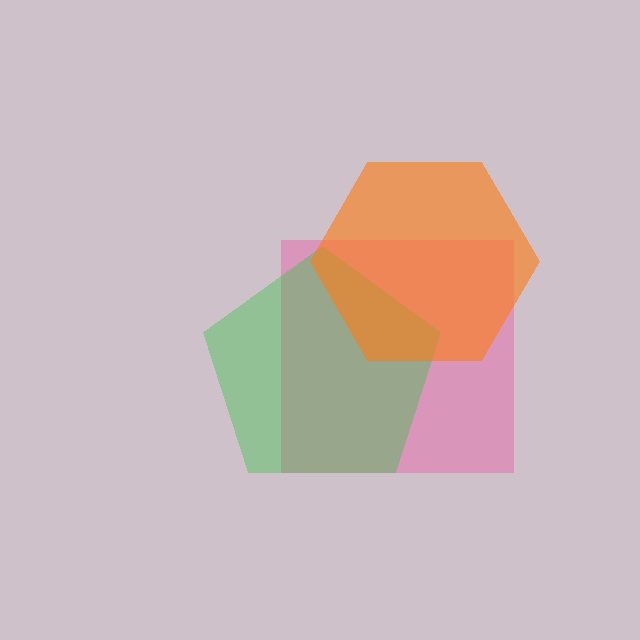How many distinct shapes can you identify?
There are 3 distinct shapes: a pink square, a green pentagon, an orange hexagon.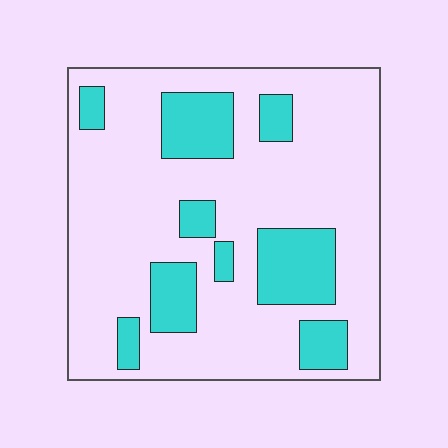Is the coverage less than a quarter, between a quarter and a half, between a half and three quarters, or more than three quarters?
Less than a quarter.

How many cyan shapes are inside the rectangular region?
9.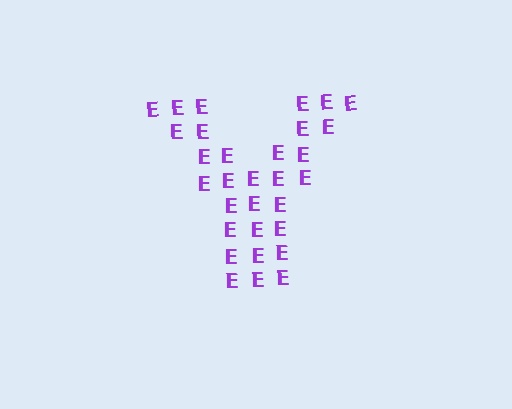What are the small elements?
The small elements are letter E's.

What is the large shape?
The large shape is the letter Y.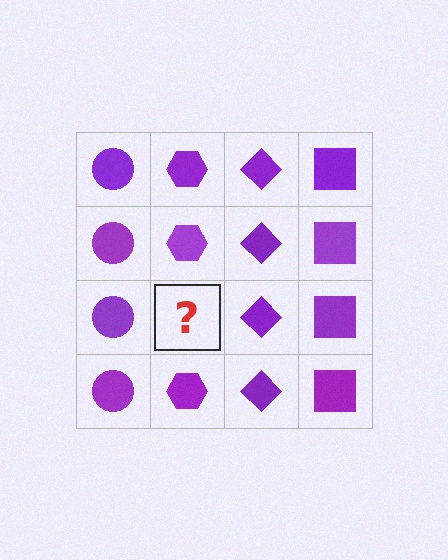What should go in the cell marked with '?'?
The missing cell should contain a purple hexagon.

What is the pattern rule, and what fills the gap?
The rule is that each column has a consistent shape. The gap should be filled with a purple hexagon.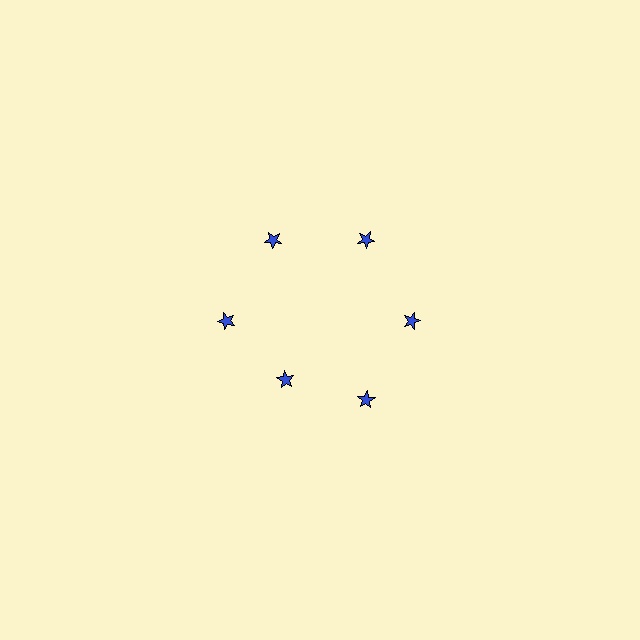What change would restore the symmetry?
The symmetry would be restored by moving it outward, back onto the ring so that all 6 stars sit at equal angles and equal distance from the center.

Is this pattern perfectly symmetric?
No. The 6 blue stars are arranged in a ring, but one element near the 7 o'clock position is pulled inward toward the center, breaking the 6-fold rotational symmetry.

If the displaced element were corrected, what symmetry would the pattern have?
It would have 6-fold rotational symmetry — the pattern would map onto itself every 60 degrees.